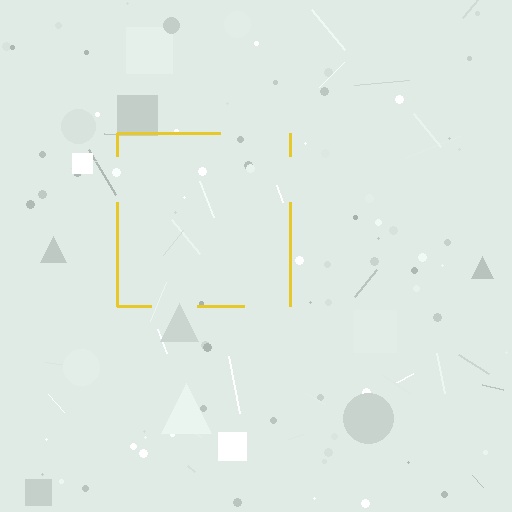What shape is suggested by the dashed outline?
The dashed outline suggests a square.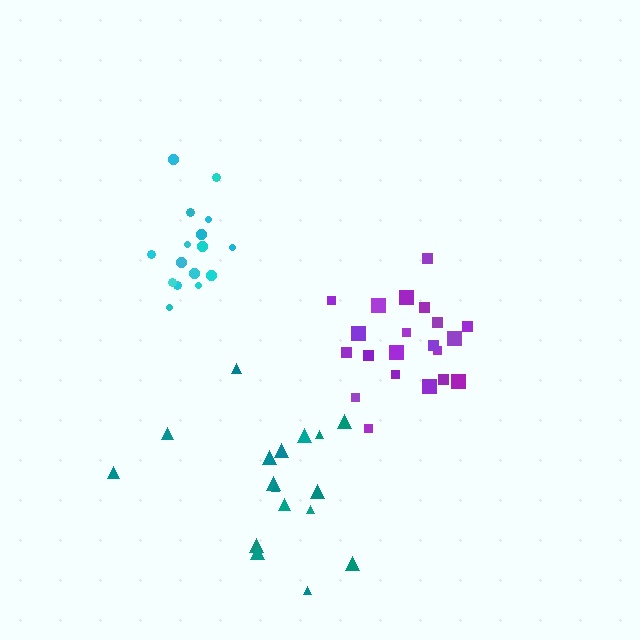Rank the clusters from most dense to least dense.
cyan, purple, teal.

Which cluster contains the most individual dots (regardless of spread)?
Purple (21).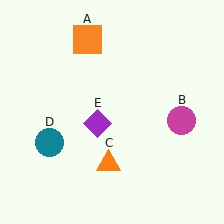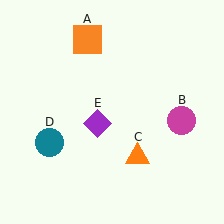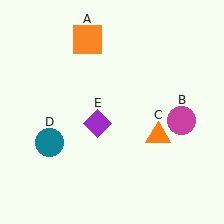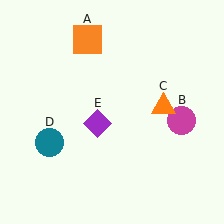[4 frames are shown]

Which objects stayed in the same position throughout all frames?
Orange square (object A) and magenta circle (object B) and teal circle (object D) and purple diamond (object E) remained stationary.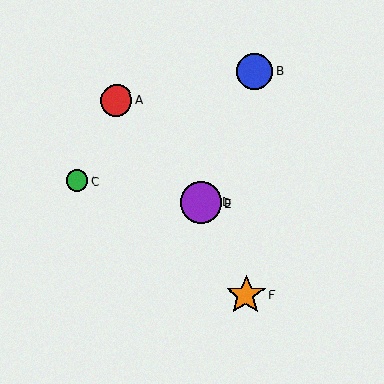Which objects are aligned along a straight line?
Objects D, E, F are aligned along a straight line.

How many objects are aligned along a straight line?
3 objects (D, E, F) are aligned along a straight line.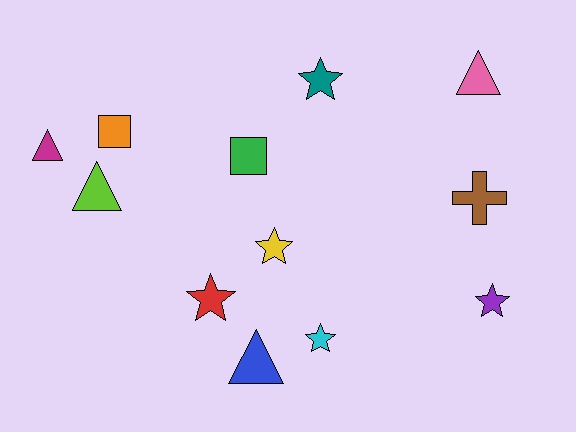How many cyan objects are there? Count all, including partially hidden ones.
There is 1 cyan object.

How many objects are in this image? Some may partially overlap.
There are 12 objects.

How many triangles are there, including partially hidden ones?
There are 4 triangles.